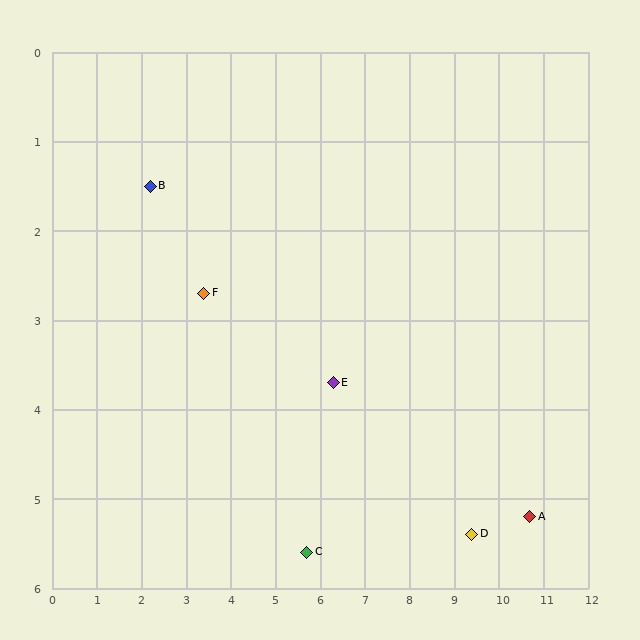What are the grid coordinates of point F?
Point F is at approximately (3.4, 2.7).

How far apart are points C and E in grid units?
Points C and E are about 2.0 grid units apart.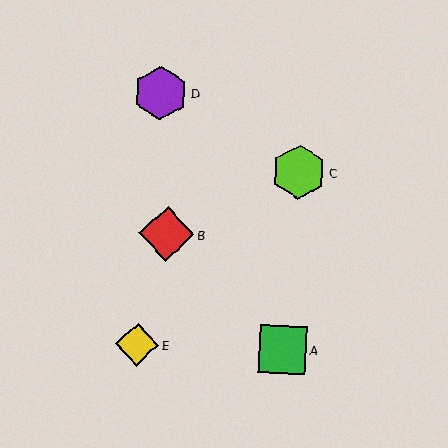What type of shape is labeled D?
Shape D is a purple hexagon.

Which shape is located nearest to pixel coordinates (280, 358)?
The green square (labeled A) at (283, 350) is nearest to that location.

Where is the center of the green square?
The center of the green square is at (283, 350).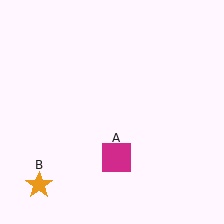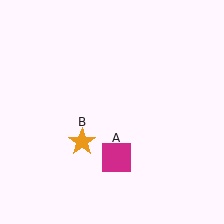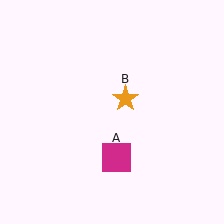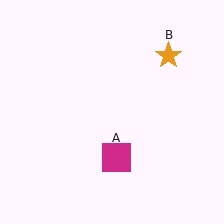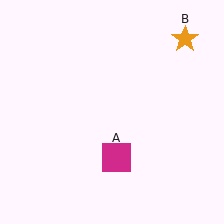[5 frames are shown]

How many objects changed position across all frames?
1 object changed position: orange star (object B).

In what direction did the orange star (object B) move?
The orange star (object B) moved up and to the right.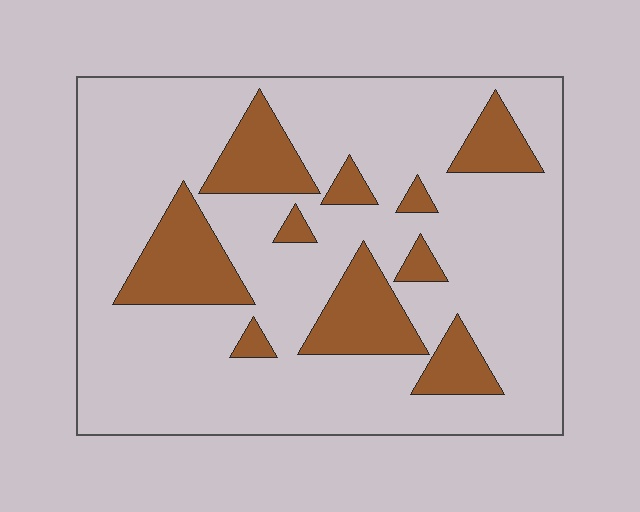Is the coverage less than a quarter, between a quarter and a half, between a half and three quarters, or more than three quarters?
Less than a quarter.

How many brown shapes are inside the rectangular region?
10.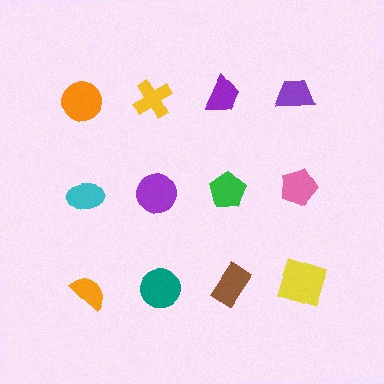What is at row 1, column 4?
A purple trapezoid.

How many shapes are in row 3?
4 shapes.